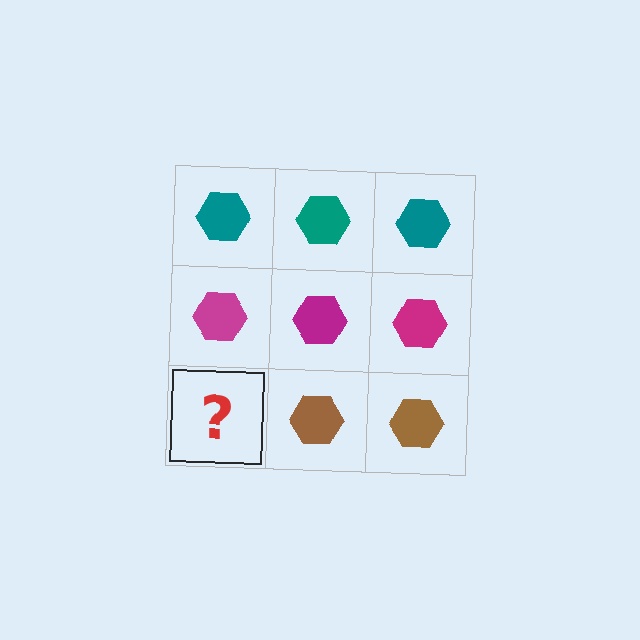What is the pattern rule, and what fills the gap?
The rule is that each row has a consistent color. The gap should be filled with a brown hexagon.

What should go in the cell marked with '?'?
The missing cell should contain a brown hexagon.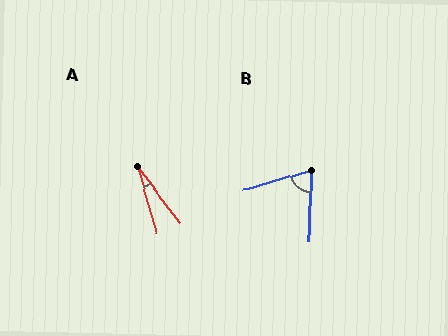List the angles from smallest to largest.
A (21°), B (72°).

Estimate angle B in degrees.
Approximately 72 degrees.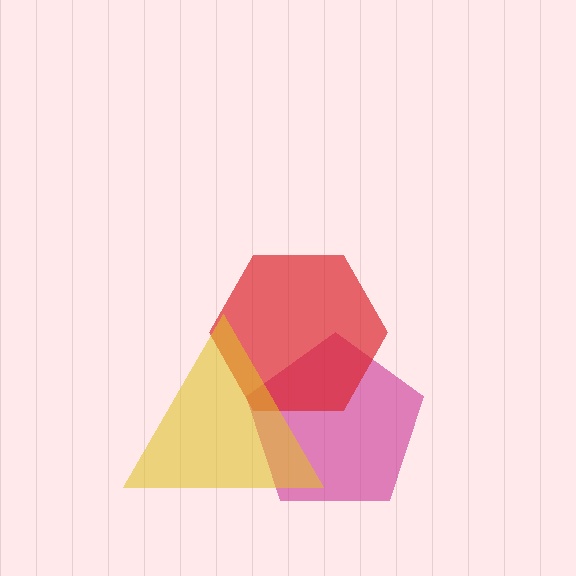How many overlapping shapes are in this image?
There are 3 overlapping shapes in the image.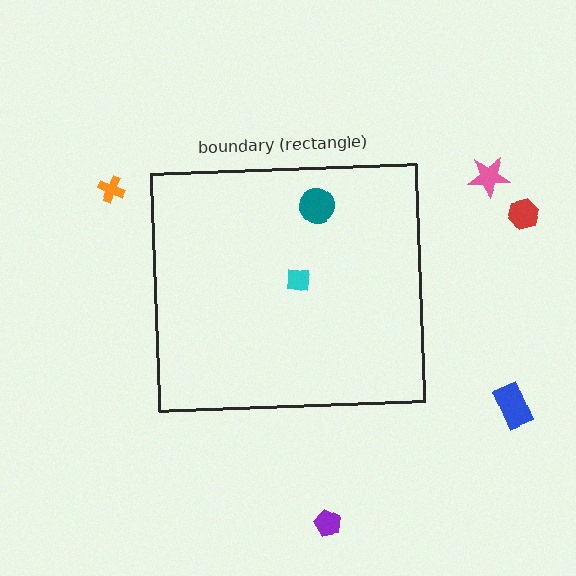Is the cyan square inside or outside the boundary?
Inside.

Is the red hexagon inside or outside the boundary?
Outside.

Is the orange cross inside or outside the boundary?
Outside.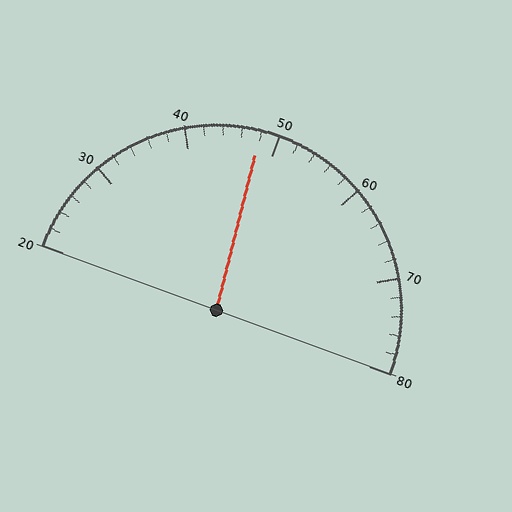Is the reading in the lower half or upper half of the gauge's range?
The reading is in the lower half of the range (20 to 80).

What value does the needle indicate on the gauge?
The needle indicates approximately 48.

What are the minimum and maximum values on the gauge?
The gauge ranges from 20 to 80.